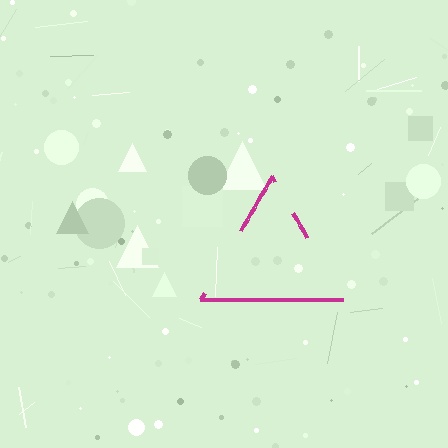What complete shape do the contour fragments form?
The contour fragments form a triangle.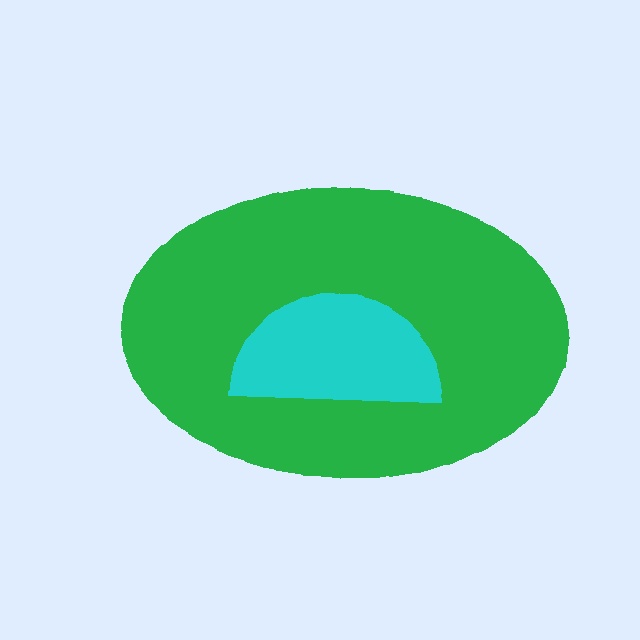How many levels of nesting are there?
2.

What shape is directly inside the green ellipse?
The cyan semicircle.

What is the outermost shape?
The green ellipse.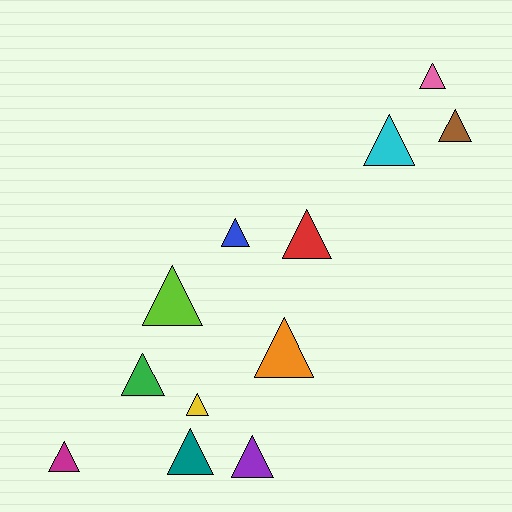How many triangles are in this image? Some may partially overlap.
There are 12 triangles.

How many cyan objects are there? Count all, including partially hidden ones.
There is 1 cyan object.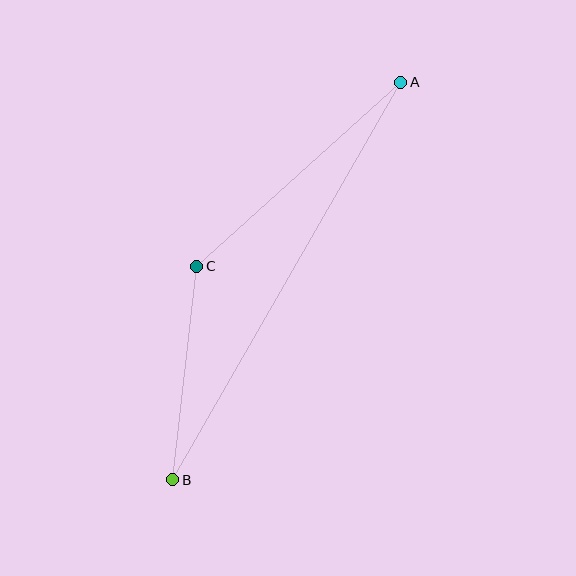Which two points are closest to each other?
Points B and C are closest to each other.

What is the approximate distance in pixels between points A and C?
The distance between A and C is approximately 275 pixels.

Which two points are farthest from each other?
Points A and B are farthest from each other.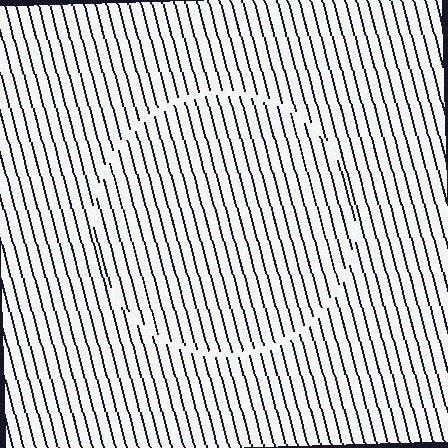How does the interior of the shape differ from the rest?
The interior of the shape contains the same grating, shifted by half a period — the contour is defined by the phase discontinuity where line-ends from the inner and outer gratings abut.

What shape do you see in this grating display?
An illusory circle. The interior of the shape contains the same grating, shifted by half a period — the contour is defined by the phase discontinuity where line-ends from the inner and outer gratings abut.